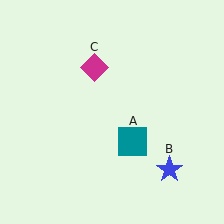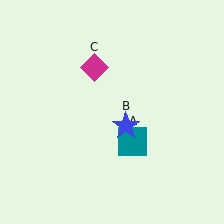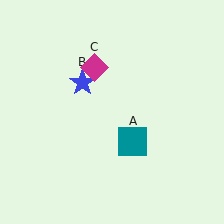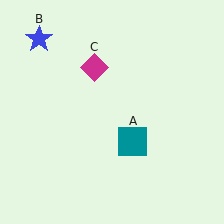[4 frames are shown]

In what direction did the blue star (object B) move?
The blue star (object B) moved up and to the left.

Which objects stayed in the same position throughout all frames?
Teal square (object A) and magenta diamond (object C) remained stationary.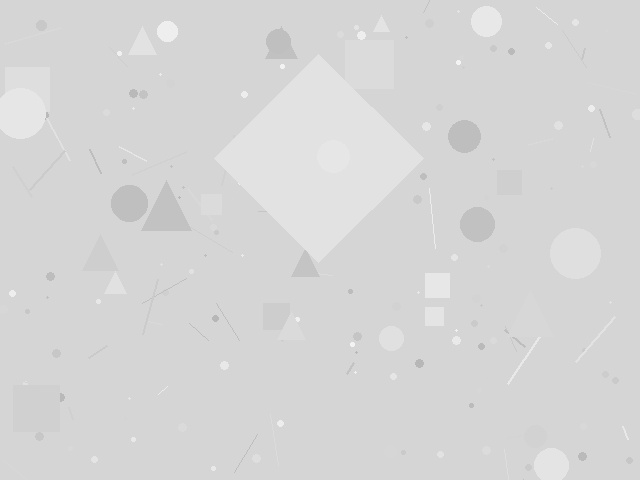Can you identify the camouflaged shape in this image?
The camouflaged shape is a diamond.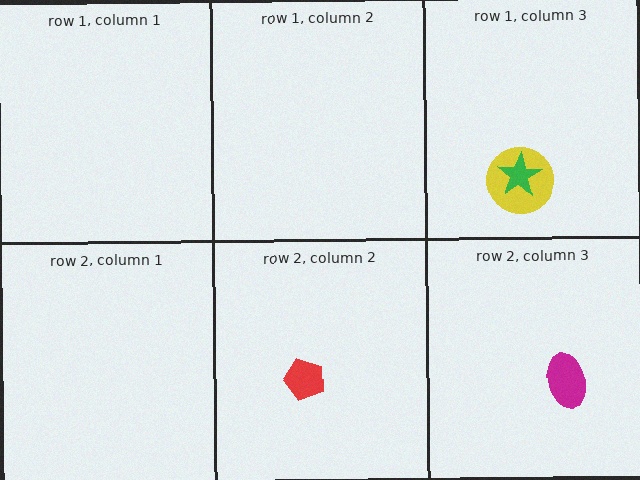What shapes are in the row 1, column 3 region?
The yellow circle, the green star.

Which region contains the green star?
The row 1, column 3 region.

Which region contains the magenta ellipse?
The row 2, column 3 region.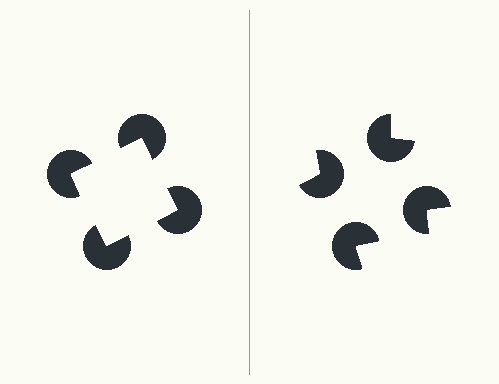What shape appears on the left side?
An illusory square.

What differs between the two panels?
The pac-man discs are positioned identically on both sides; only the wedge orientations differ. On the left they align to a square; on the right they are misaligned.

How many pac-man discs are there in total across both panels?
8 — 4 on each side.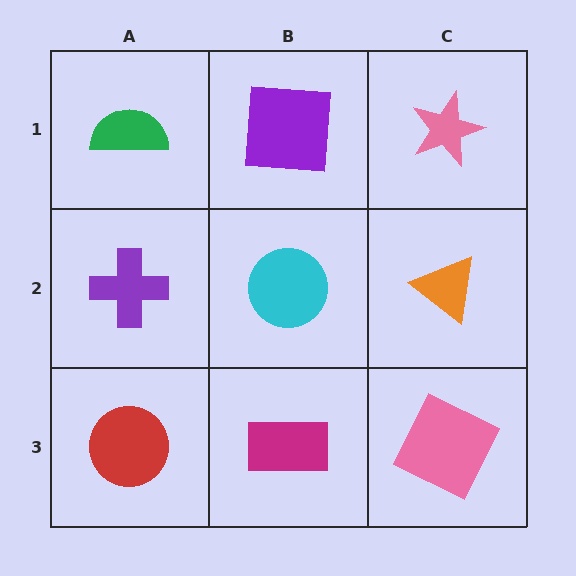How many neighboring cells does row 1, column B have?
3.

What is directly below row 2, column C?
A pink square.